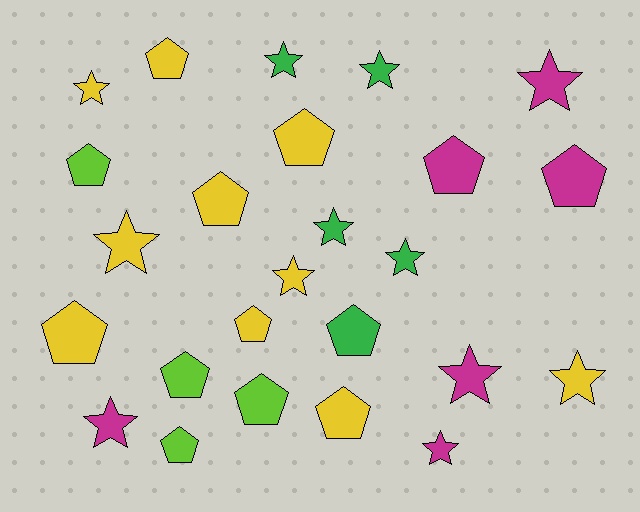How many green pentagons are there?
There is 1 green pentagon.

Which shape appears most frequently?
Pentagon, with 13 objects.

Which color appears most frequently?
Yellow, with 10 objects.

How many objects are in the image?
There are 25 objects.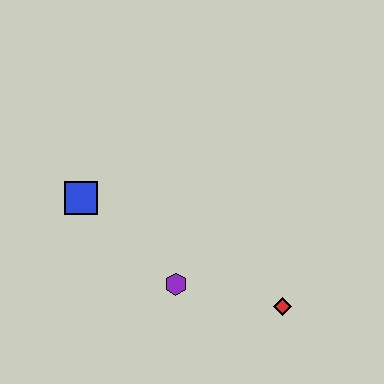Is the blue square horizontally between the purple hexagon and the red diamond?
No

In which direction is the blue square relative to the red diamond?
The blue square is to the left of the red diamond.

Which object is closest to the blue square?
The purple hexagon is closest to the blue square.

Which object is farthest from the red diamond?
The blue square is farthest from the red diamond.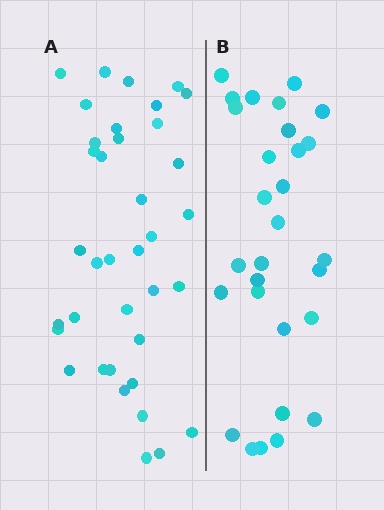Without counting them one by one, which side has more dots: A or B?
Region A (the left region) has more dots.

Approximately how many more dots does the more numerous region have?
Region A has roughly 8 or so more dots than region B.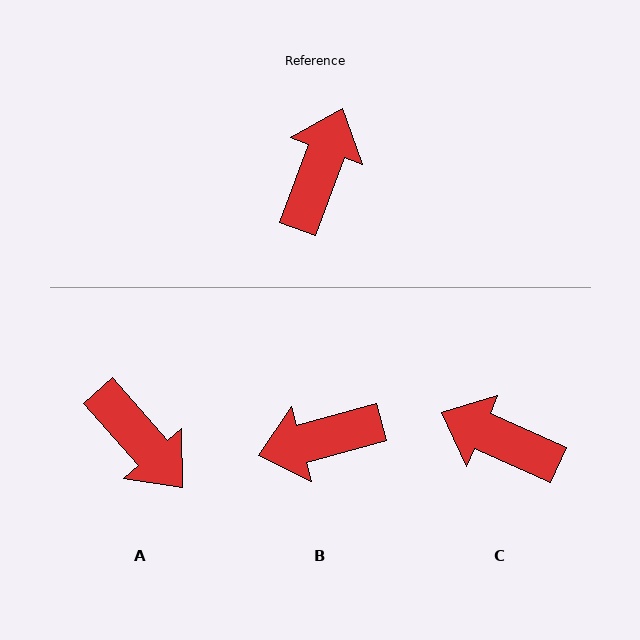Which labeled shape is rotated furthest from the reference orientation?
B, about 126 degrees away.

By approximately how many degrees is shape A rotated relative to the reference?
Approximately 118 degrees clockwise.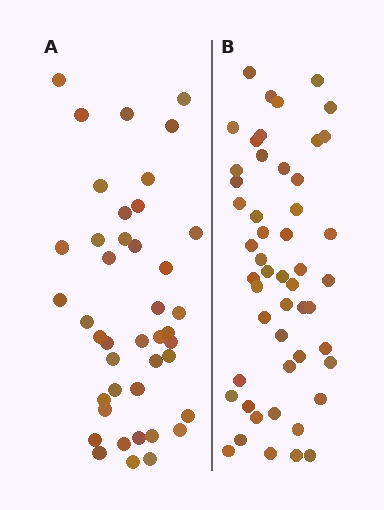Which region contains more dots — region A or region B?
Region B (the right region) has more dots.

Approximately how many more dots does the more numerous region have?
Region B has roughly 8 or so more dots than region A.